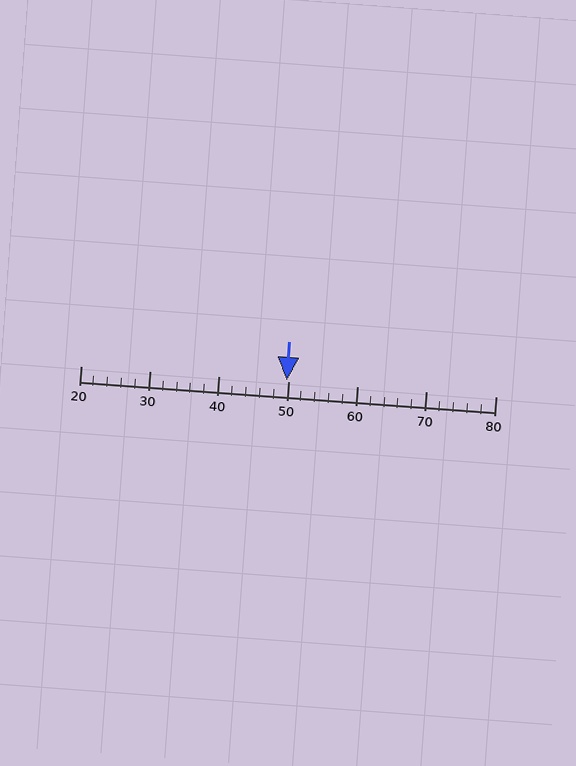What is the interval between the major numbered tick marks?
The major tick marks are spaced 10 units apart.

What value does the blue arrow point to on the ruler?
The blue arrow points to approximately 50.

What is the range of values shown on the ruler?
The ruler shows values from 20 to 80.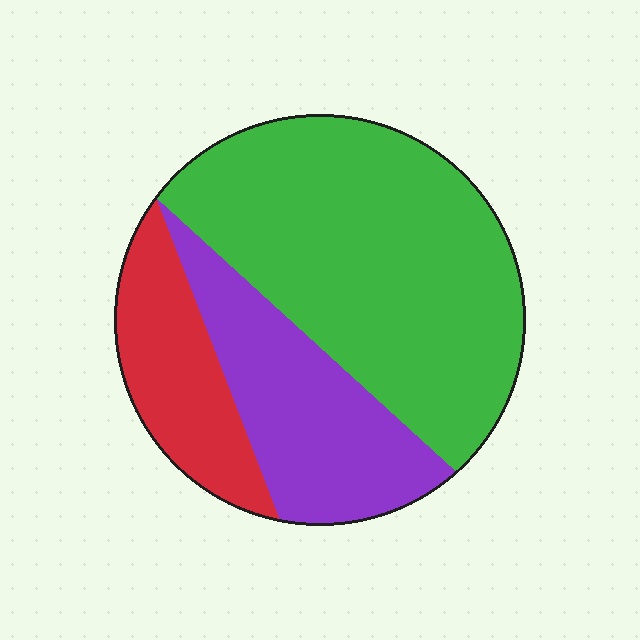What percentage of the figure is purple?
Purple takes up about one quarter (1/4) of the figure.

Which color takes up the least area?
Red, at roughly 20%.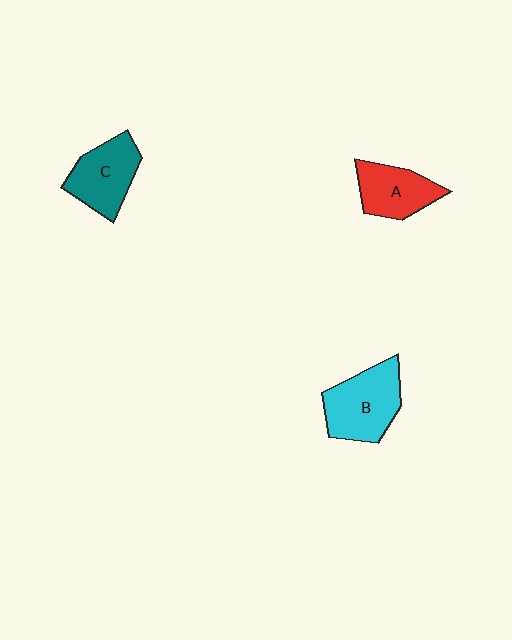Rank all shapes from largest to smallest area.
From largest to smallest: B (cyan), C (teal), A (red).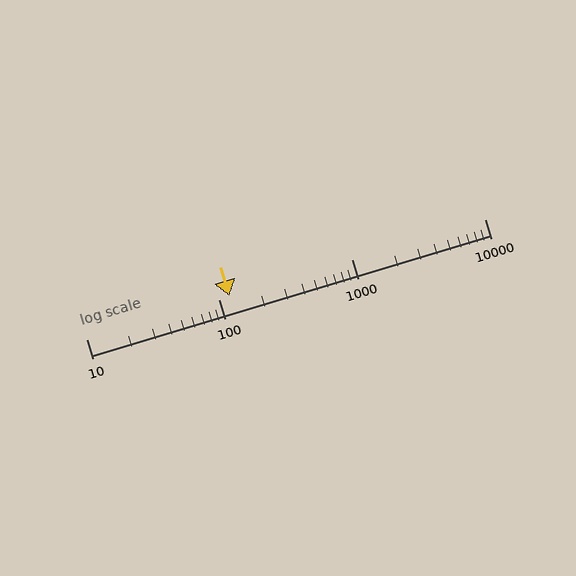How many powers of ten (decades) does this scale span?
The scale spans 3 decades, from 10 to 10000.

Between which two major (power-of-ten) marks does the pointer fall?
The pointer is between 100 and 1000.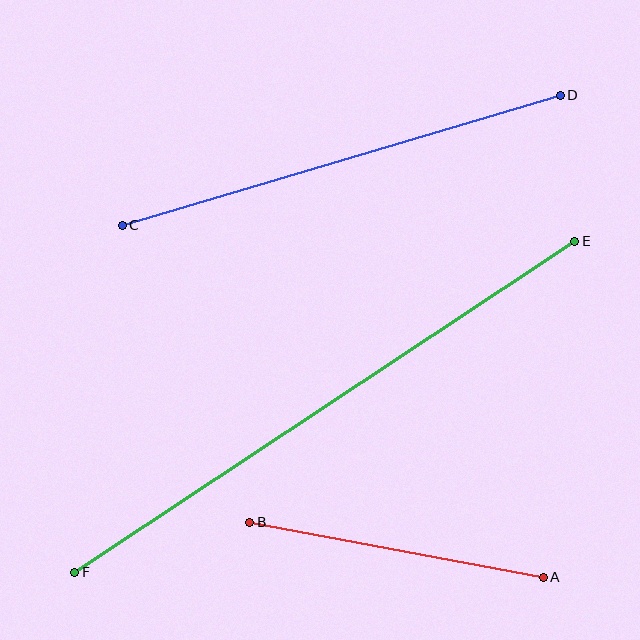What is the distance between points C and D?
The distance is approximately 457 pixels.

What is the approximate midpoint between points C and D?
The midpoint is at approximately (341, 160) pixels.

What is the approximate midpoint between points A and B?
The midpoint is at approximately (396, 550) pixels.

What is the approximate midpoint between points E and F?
The midpoint is at approximately (325, 407) pixels.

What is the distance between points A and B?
The distance is approximately 299 pixels.